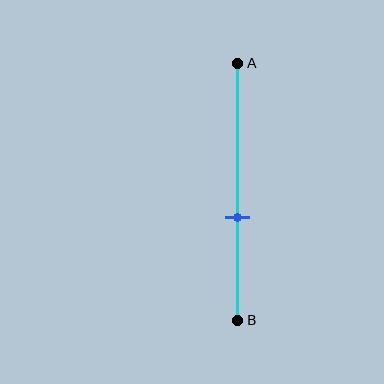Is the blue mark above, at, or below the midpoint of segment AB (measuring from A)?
The blue mark is below the midpoint of segment AB.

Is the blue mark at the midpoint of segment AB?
No, the mark is at about 60% from A, not at the 50% midpoint.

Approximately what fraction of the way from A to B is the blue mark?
The blue mark is approximately 60% of the way from A to B.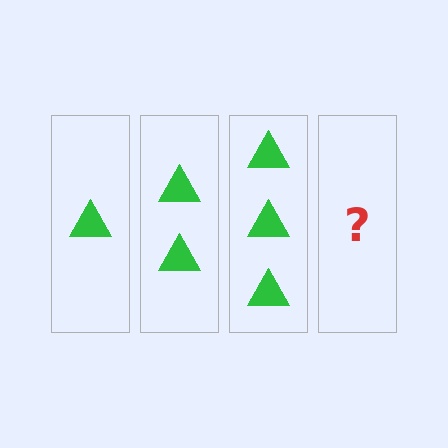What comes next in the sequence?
The next element should be 4 triangles.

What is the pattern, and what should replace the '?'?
The pattern is that each step adds one more triangle. The '?' should be 4 triangles.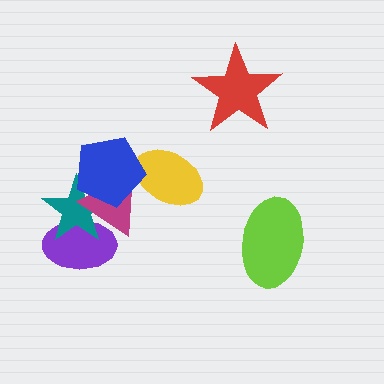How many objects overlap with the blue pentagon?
3 objects overlap with the blue pentagon.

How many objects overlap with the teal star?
3 objects overlap with the teal star.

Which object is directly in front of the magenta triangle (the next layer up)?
The yellow ellipse is directly in front of the magenta triangle.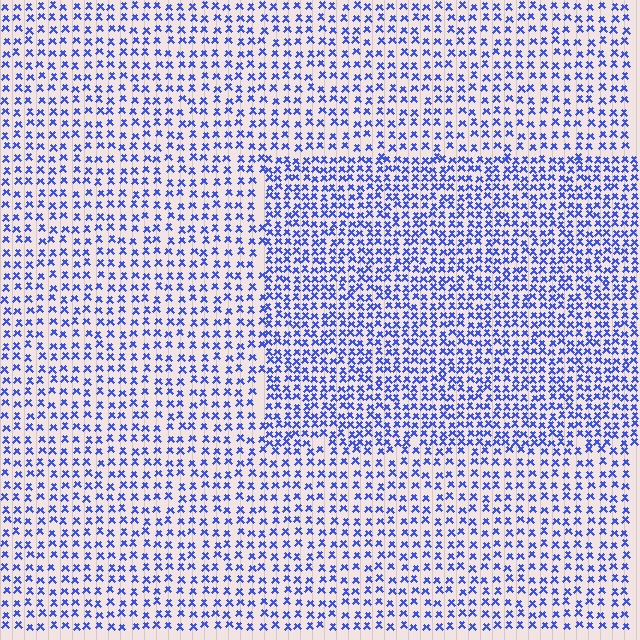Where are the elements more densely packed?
The elements are more densely packed inside the rectangle boundary.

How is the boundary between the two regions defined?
The boundary is defined by a change in element density (approximately 1.6x ratio). All elements are the same color, size, and shape.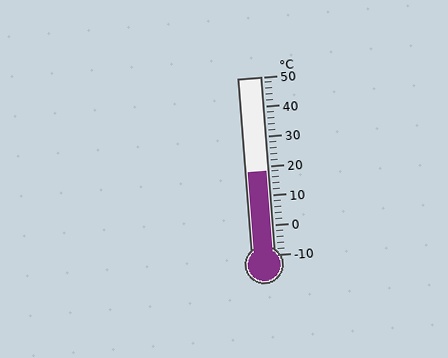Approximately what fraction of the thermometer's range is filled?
The thermometer is filled to approximately 45% of its range.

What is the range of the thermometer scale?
The thermometer scale ranges from -10°C to 50°C.